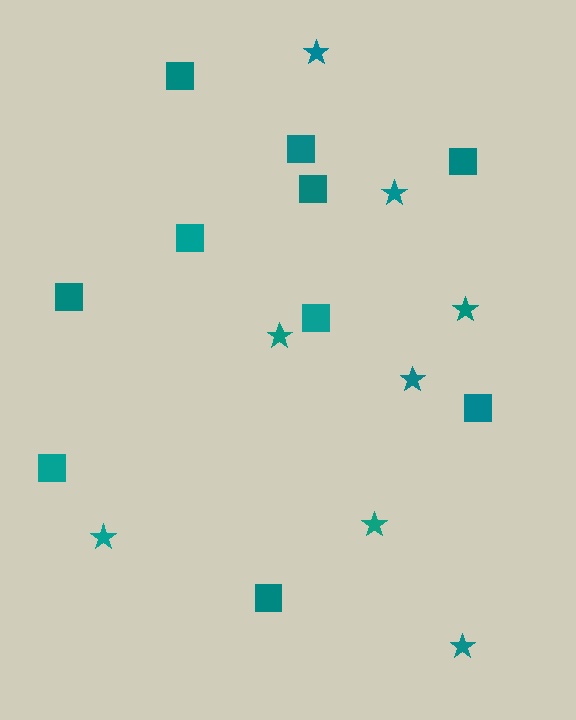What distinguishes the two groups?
There are 2 groups: one group of stars (8) and one group of squares (10).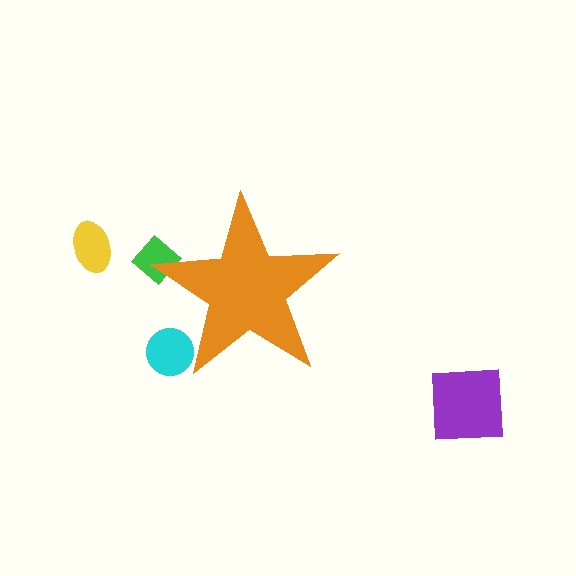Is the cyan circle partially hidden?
Yes, the cyan circle is partially hidden behind the orange star.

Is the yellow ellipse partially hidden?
No, the yellow ellipse is fully visible.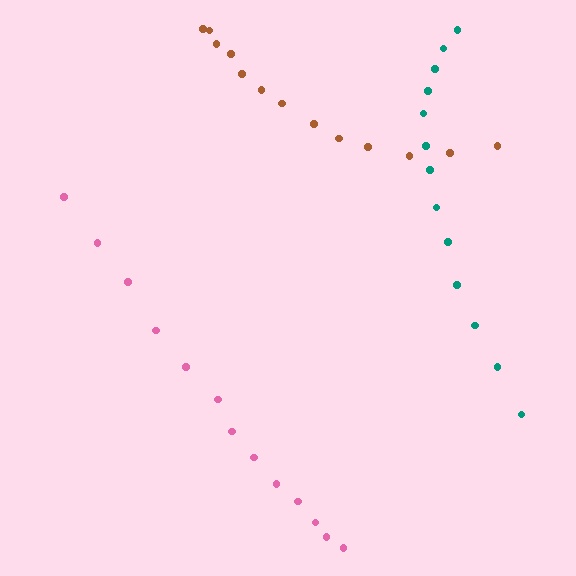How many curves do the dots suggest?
There are 3 distinct paths.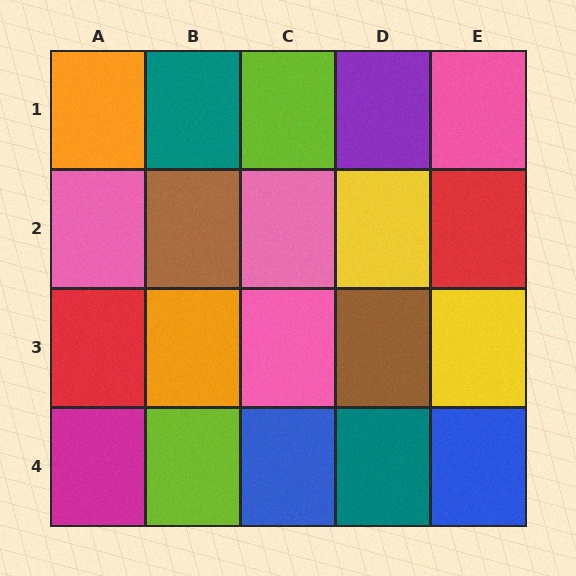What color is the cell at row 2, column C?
Pink.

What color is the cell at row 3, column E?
Yellow.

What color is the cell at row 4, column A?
Magenta.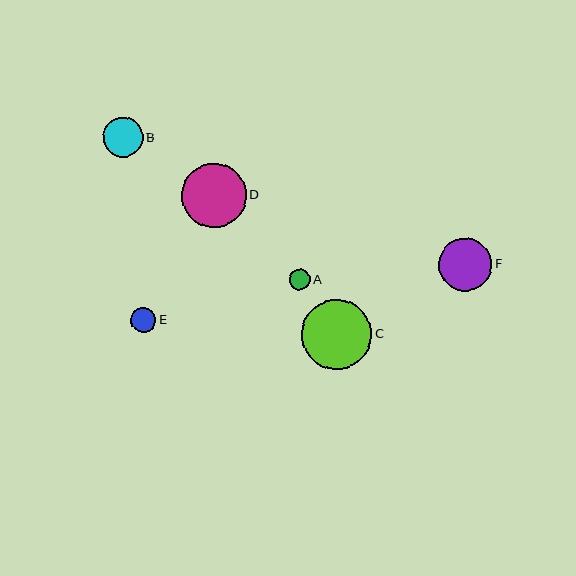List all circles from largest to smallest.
From largest to smallest: C, D, F, B, E, A.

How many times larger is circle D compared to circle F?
Circle D is approximately 1.2 times the size of circle F.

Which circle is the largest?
Circle C is the largest with a size of approximately 70 pixels.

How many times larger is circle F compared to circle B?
Circle F is approximately 1.3 times the size of circle B.